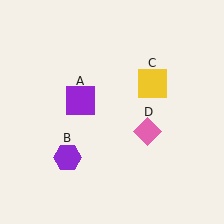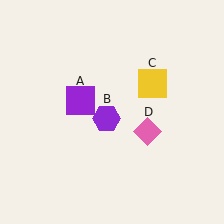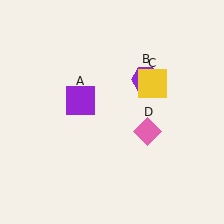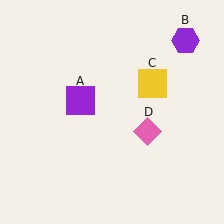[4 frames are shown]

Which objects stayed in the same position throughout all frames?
Purple square (object A) and yellow square (object C) and pink diamond (object D) remained stationary.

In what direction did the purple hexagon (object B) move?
The purple hexagon (object B) moved up and to the right.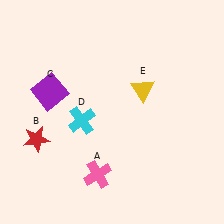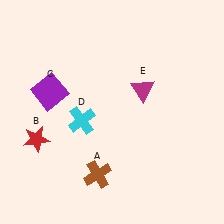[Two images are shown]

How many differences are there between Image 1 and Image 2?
There are 2 differences between the two images.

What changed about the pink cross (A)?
In Image 1, A is pink. In Image 2, it changed to brown.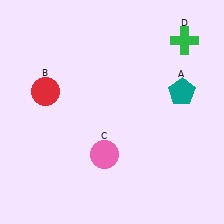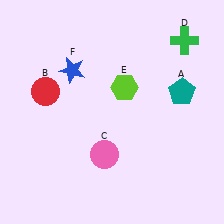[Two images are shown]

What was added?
A lime hexagon (E), a blue star (F) were added in Image 2.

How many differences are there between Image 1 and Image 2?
There are 2 differences between the two images.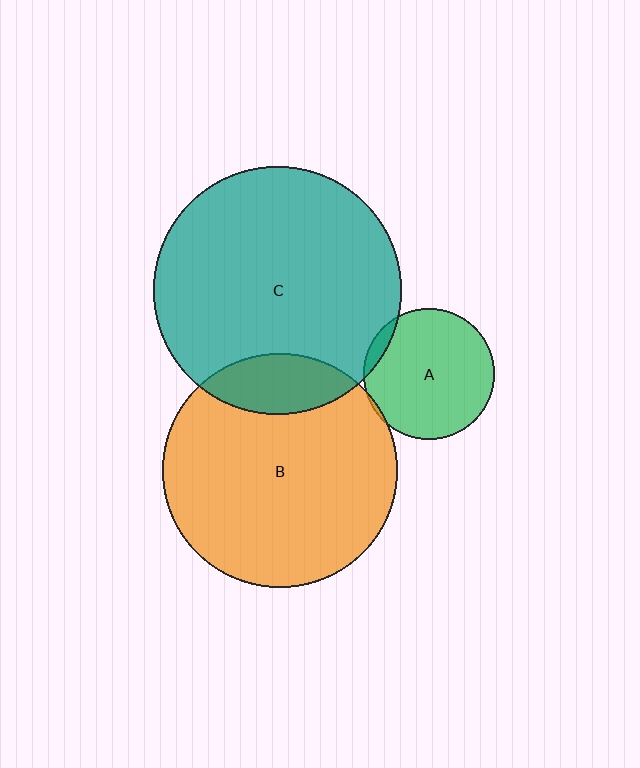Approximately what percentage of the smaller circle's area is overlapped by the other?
Approximately 5%.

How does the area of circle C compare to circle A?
Approximately 3.6 times.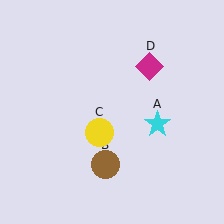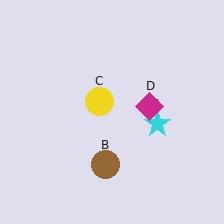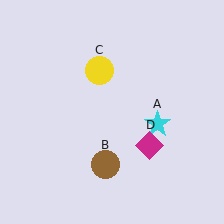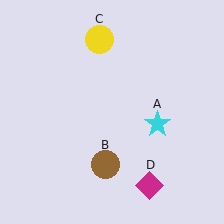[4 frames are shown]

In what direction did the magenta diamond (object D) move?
The magenta diamond (object D) moved down.